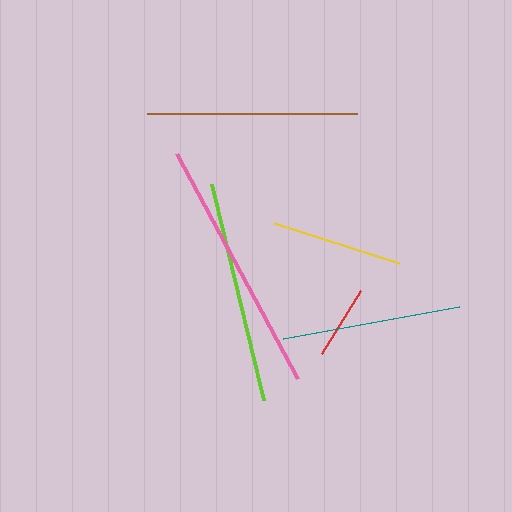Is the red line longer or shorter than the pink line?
The pink line is longer than the red line.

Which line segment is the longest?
The pink line is the longest at approximately 256 pixels.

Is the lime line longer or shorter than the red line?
The lime line is longer than the red line.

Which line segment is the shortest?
The red line is the shortest at approximately 74 pixels.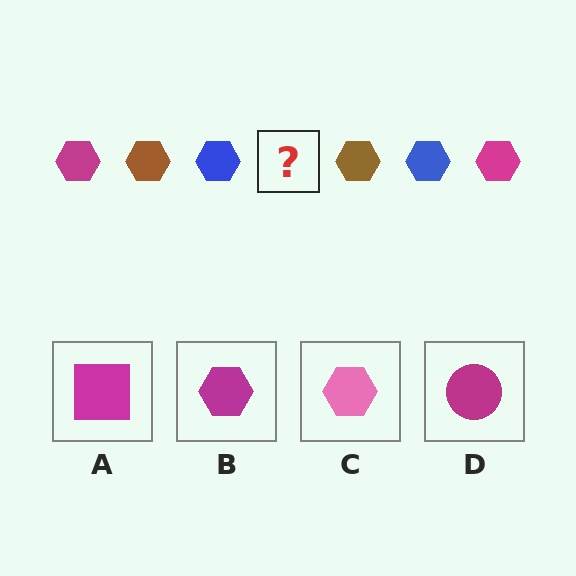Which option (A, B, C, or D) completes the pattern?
B.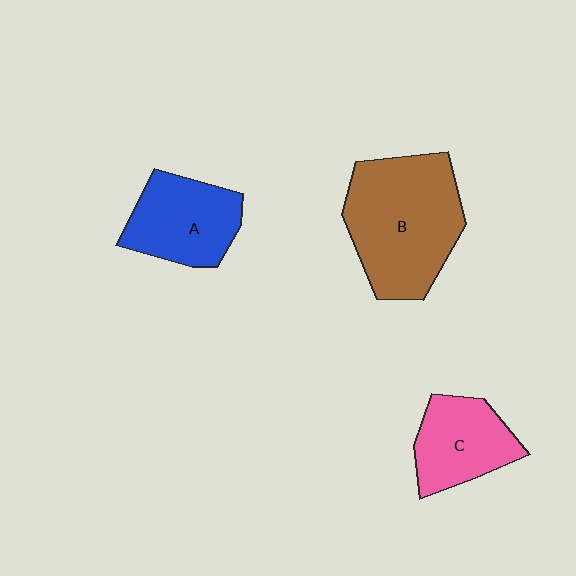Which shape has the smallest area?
Shape C (pink).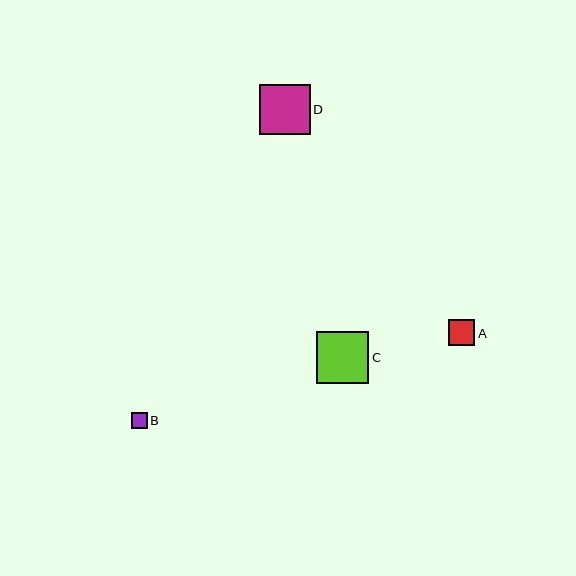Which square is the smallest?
Square B is the smallest with a size of approximately 16 pixels.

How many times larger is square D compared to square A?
Square D is approximately 1.9 times the size of square A.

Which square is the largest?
Square C is the largest with a size of approximately 52 pixels.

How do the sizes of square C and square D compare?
Square C and square D are approximately the same size.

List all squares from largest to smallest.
From largest to smallest: C, D, A, B.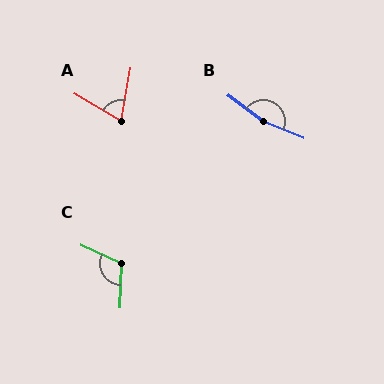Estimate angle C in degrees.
Approximately 113 degrees.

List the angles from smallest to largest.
A (69°), C (113°), B (165°).